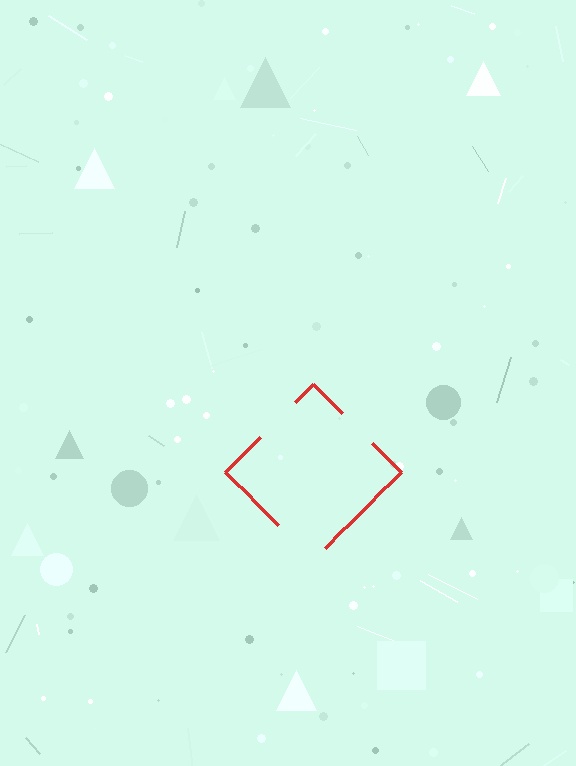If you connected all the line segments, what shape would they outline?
They would outline a diamond.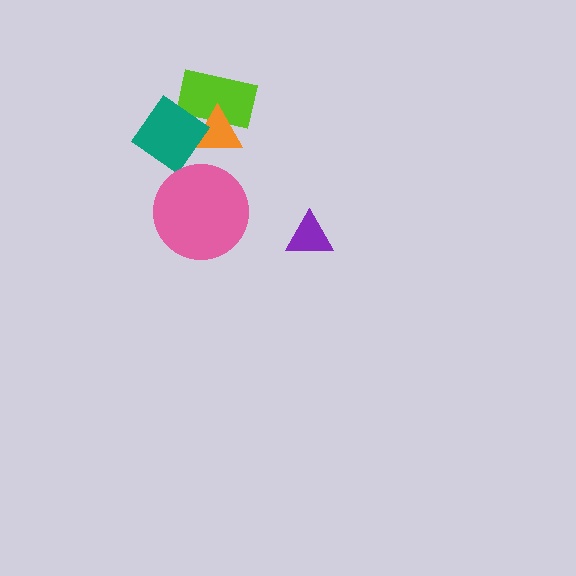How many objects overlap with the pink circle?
0 objects overlap with the pink circle.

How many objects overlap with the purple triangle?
0 objects overlap with the purple triangle.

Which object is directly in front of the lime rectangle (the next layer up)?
The orange triangle is directly in front of the lime rectangle.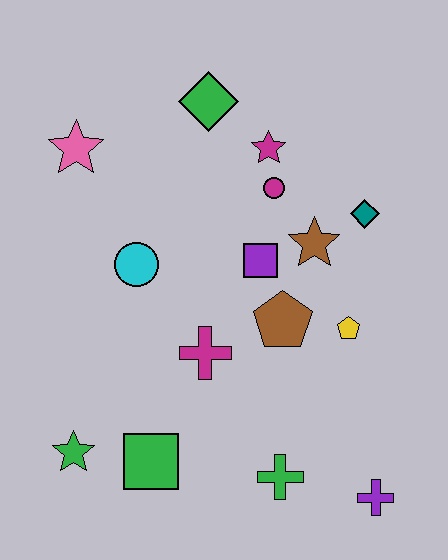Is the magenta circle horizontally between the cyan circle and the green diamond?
No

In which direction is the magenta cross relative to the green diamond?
The magenta cross is below the green diamond.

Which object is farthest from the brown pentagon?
The pink star is farthest from the brown pentagon.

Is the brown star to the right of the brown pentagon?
Yes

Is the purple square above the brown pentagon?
Yes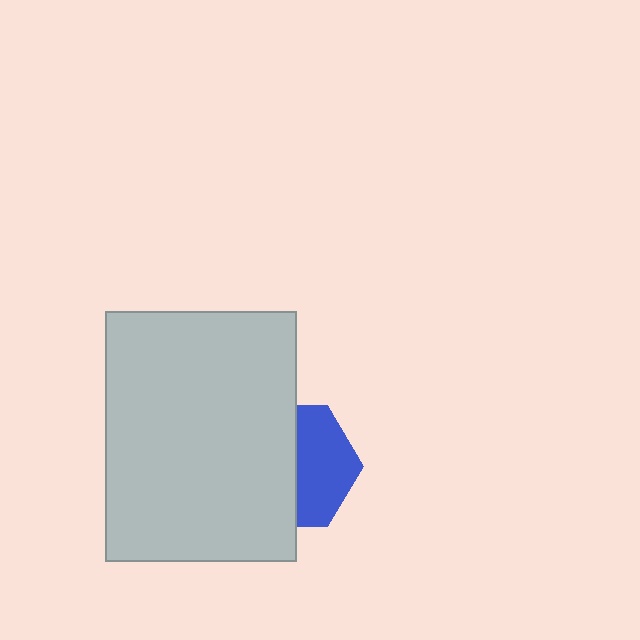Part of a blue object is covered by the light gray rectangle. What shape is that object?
It is a hexagon.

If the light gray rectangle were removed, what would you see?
You would see the complete blue hexagon.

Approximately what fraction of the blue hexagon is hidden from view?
Roughly 54% of the blue hexagon is hidden behind the light gray rectangle.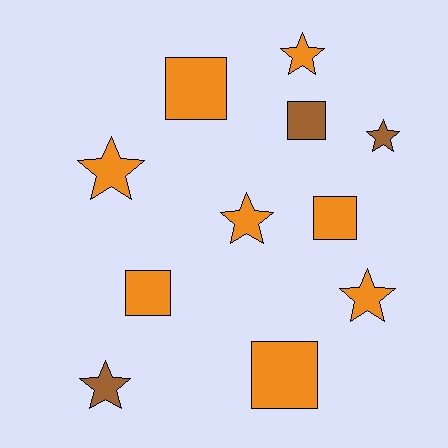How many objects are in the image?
There are 11 objects.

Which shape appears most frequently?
Star, with 6 objects.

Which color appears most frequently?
Orange, with 8 objects.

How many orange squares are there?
There are 4 orange squares.